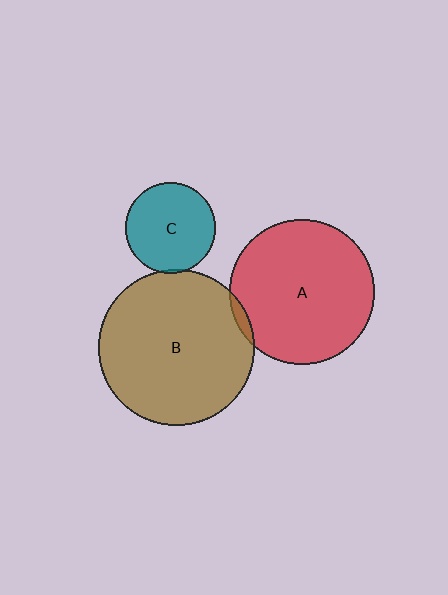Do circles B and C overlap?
Yes.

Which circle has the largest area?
Circle B (brown).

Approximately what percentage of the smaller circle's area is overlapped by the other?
Approximately 5%.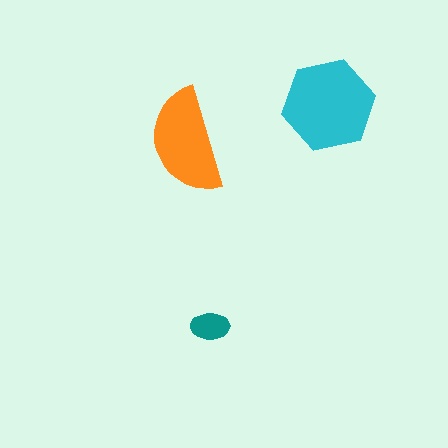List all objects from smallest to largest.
The teal ellipse, the orange semicircle, the cyan hexagon.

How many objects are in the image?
There are 3 objects in the image.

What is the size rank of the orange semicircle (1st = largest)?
2nd.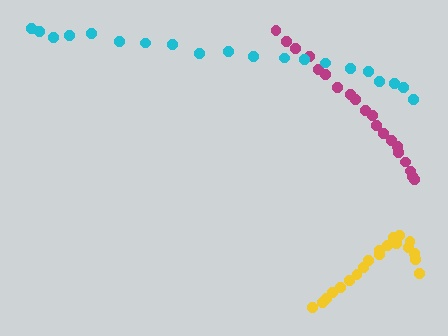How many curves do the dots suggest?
There are 3 distinct paths.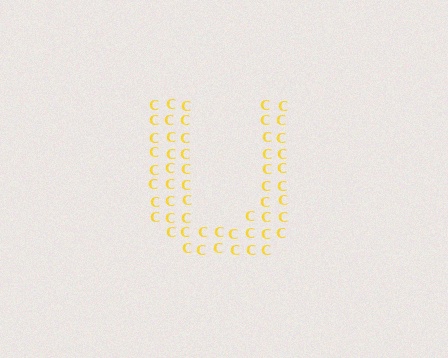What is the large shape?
The large shape is the letter U.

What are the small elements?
The small elements are letter C's.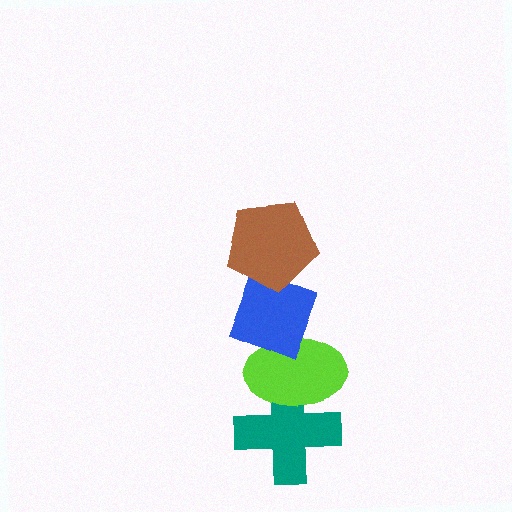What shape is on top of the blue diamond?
The brown pentagon is on top of the blue diamond.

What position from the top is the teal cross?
The teal cross is 4th from the top.